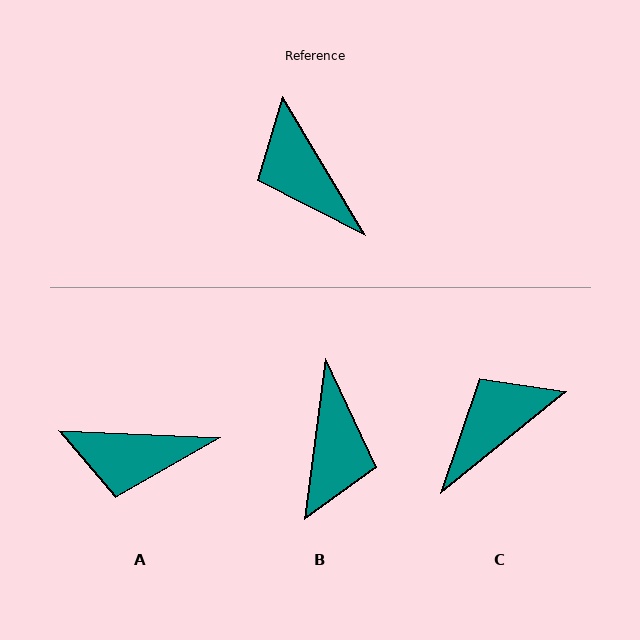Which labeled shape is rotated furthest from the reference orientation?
B, about 142 degrees away.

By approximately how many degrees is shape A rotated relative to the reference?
Approximately 57 degrees counter-clockwise.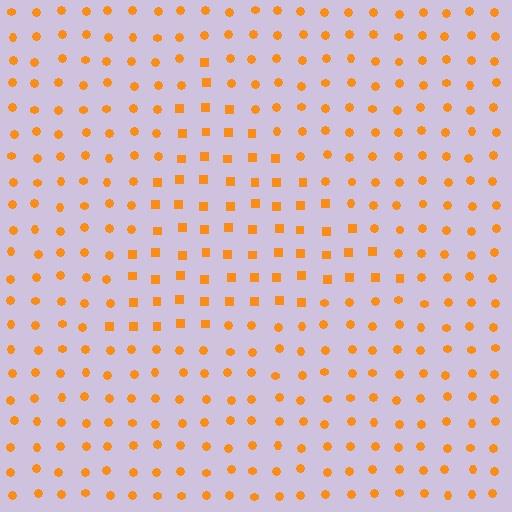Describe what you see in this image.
The image is filled with small orange elements arranged in a uniform grid. A triangle-shaped region contains squares, while the surrounding area contains circles. The boundary is defined purely by the change in element shape.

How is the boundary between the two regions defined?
The boundary is defined by a change in element shape: squares inside vs. circles outside. All elements share the same color and spacing.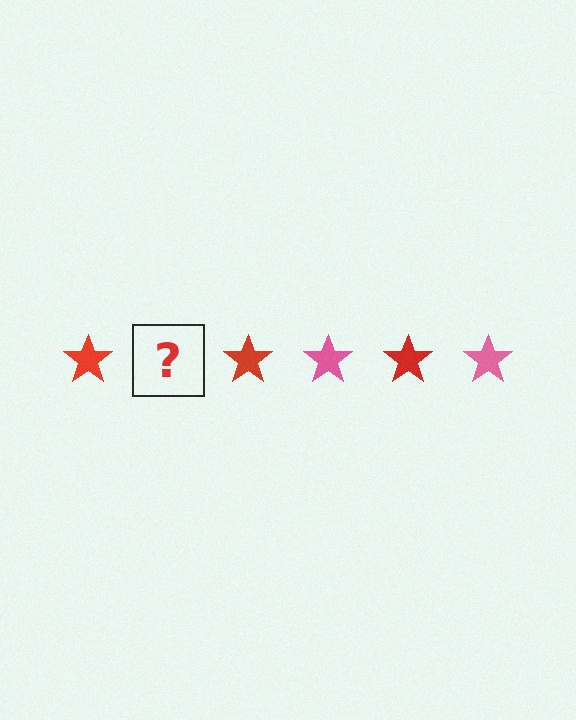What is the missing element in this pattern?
The missing element is a pink star.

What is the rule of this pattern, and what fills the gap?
The rule is that the pattern cycles through red, pink stars. The gap should be filled with a pink star.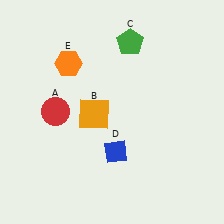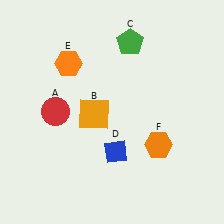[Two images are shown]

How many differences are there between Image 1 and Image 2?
There is 1 difference between the two images.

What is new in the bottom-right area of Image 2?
An orange hexagon (F) was added in the bottom-right area of Image 2.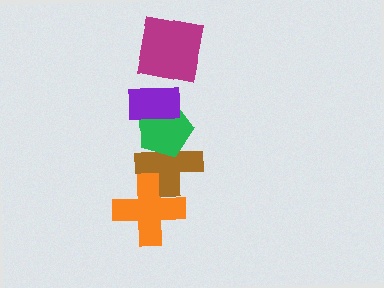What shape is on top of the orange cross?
The brown cross is on top of the orange cross.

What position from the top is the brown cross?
The brown cross is 4th from the top.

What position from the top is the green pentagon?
The green pentagon is 3rd from the top.